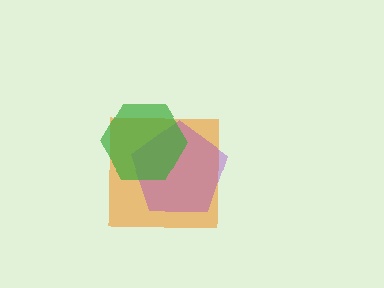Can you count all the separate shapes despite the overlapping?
Yes, there are 3 separate shapes.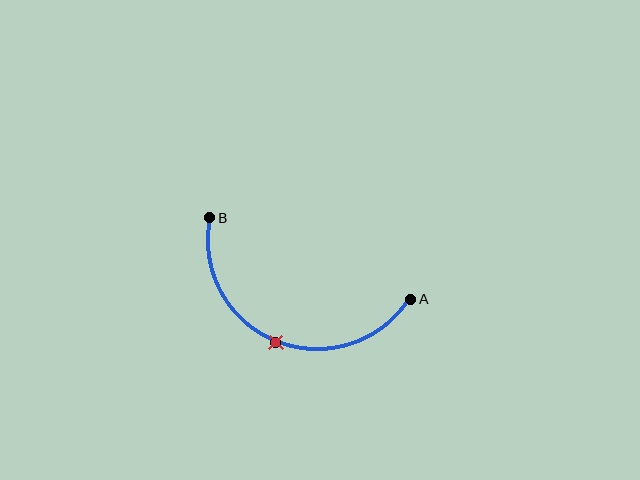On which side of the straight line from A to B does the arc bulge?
The arc bulges below the straight line connecting A and B.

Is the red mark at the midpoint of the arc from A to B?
Yes. The red mark lies on the arc at equal arc-length from both A and B — it is the arc midpoint.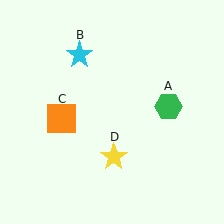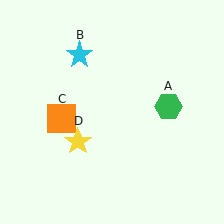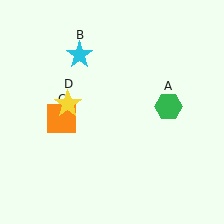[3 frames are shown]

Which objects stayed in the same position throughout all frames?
Green hexagon (object A) and cyan star (object B) and orange square (object C) remained stationary.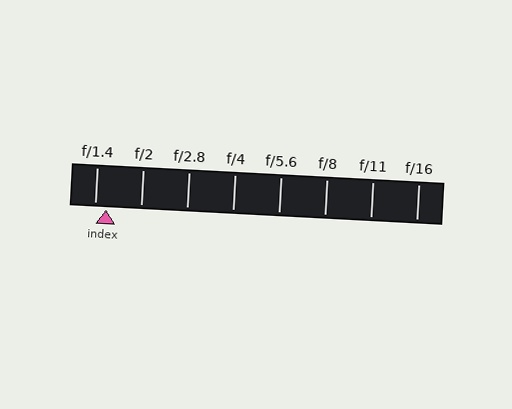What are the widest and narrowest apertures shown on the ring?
The widest aperture shown is f/1.4 and the narrowest is f/16.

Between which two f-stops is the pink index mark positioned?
The index mark is between f/1.4 and f/2.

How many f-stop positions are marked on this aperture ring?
There are 8 f-stop positions marked.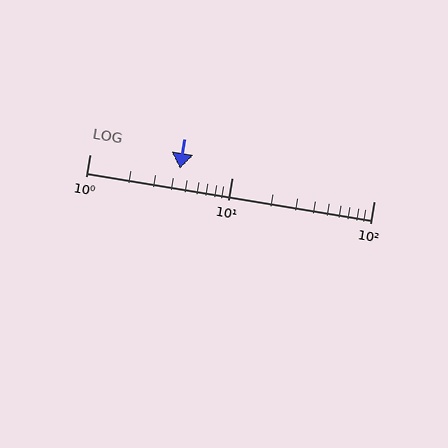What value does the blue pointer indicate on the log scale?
The pointer indicates approximately 4.3.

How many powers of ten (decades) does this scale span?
The scale spans 2 decades, from 1 to 100.